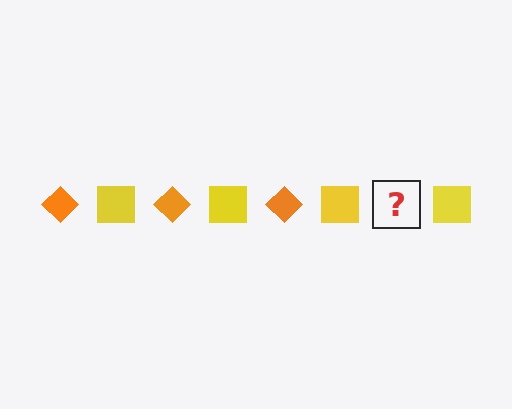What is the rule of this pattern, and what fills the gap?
The rule is that the pattern alternates between orange diamond and yellow square. The gap should be filled with an orange diamond.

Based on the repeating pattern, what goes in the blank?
The blank should be an orange diamond.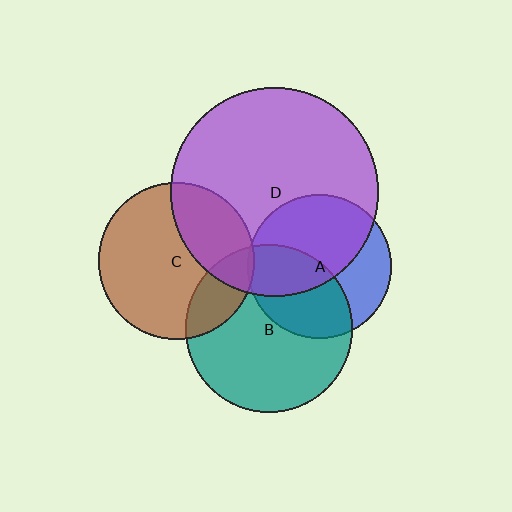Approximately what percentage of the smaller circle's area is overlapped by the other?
Approximately 45%.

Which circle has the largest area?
Circle D (purple).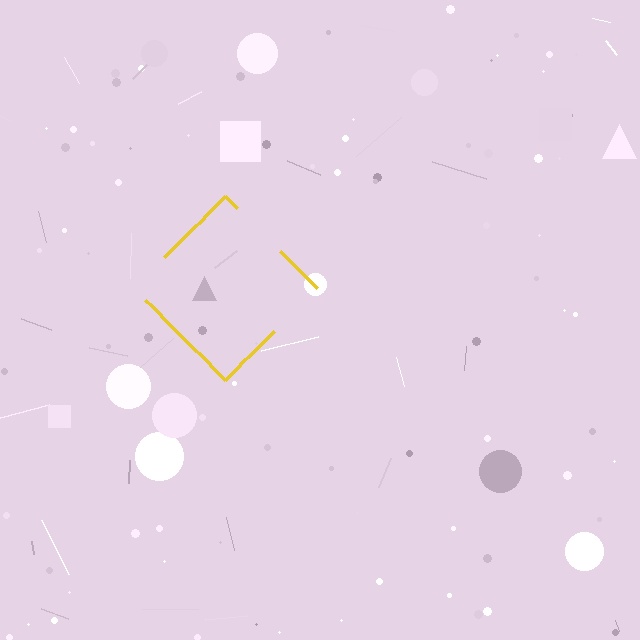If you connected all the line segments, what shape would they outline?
They would outline a diamond.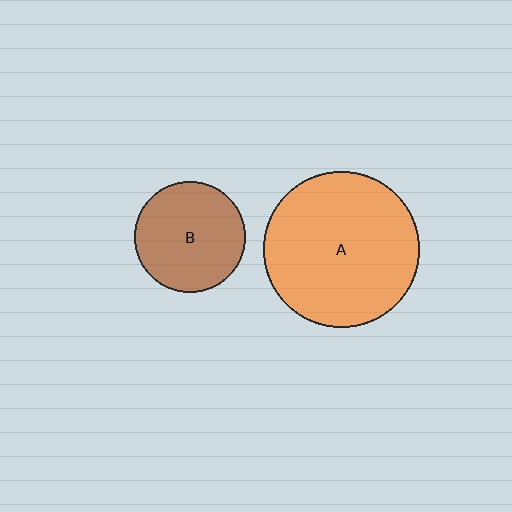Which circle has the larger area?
Circle A (orange).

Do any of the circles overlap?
No, none of the circles overlap.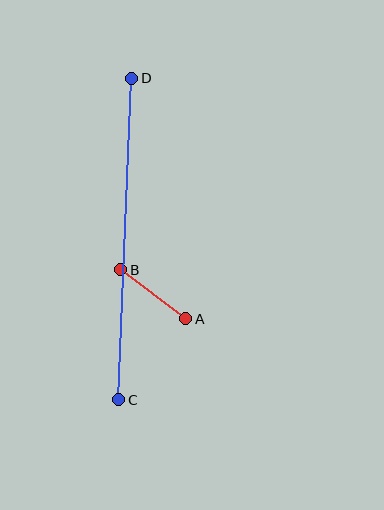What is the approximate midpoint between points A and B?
The midpoint is at approximately (153, 294) pixels.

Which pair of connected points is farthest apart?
Points C and D are farthest apart.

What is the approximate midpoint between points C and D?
The midpoint is at approximately (125, 239) pixels.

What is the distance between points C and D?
The distance is approximately 322 pixels.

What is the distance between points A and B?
The distance is approximately 82 pixels.